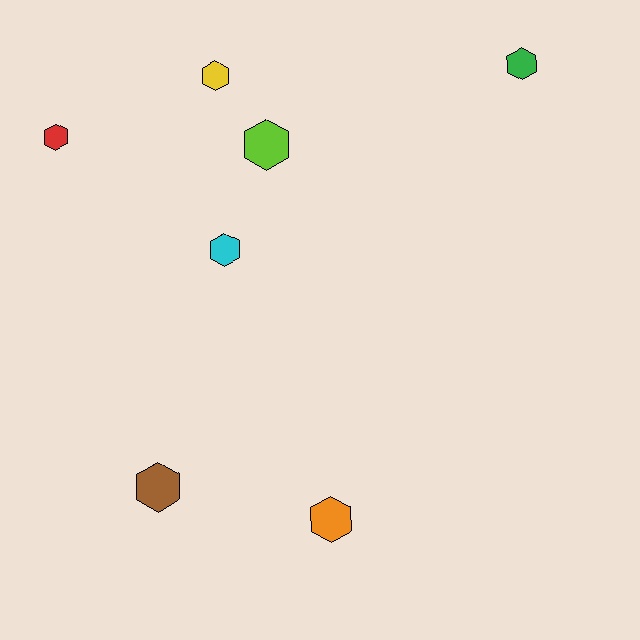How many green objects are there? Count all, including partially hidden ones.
There is 1 green object.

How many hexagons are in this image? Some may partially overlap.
There are 7 hexagons.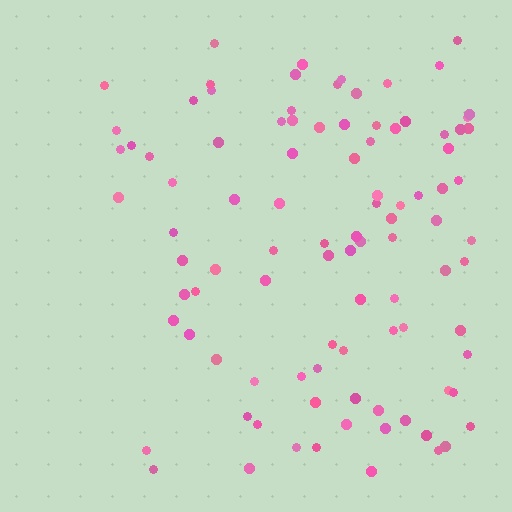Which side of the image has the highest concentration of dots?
The right.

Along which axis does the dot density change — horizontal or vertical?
Horizontal.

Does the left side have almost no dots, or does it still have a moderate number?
Still a moderate number, just noticeably fewer than the right.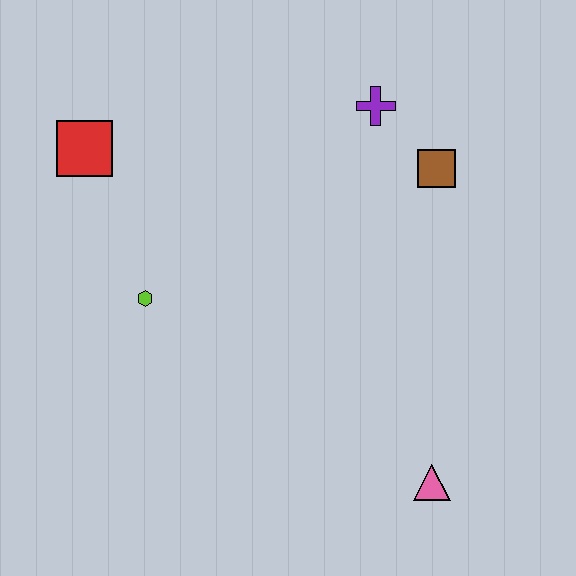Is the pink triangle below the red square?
Yes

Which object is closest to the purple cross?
The brown square is closest to the purple cross.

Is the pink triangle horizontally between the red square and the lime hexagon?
No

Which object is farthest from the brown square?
The red square is farthest from the brown square.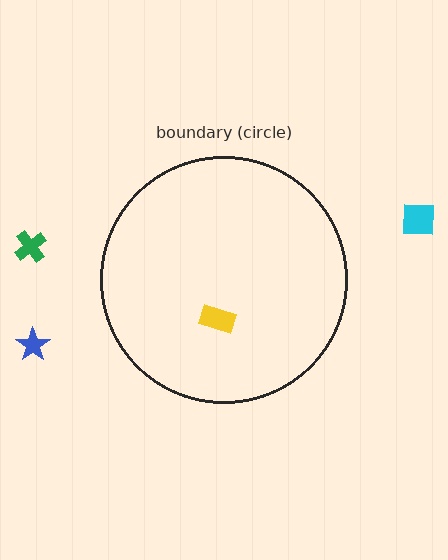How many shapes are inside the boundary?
1 inside, 3 outside.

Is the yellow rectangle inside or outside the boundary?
Inside.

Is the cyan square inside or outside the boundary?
Outside.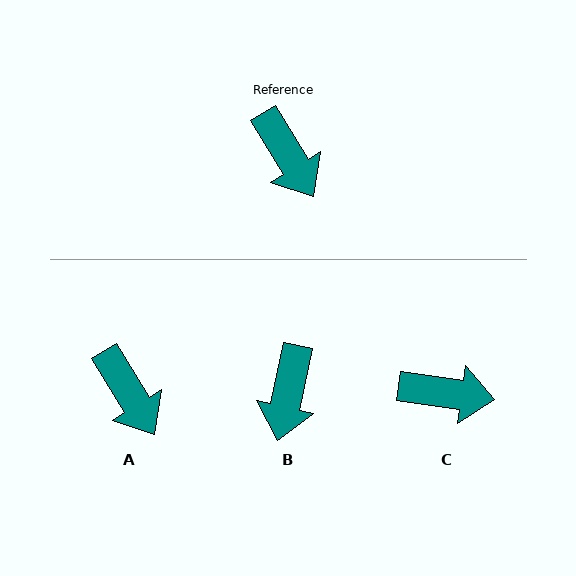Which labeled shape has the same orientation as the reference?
A.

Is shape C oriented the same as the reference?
No, it is off by about 51 degrees.